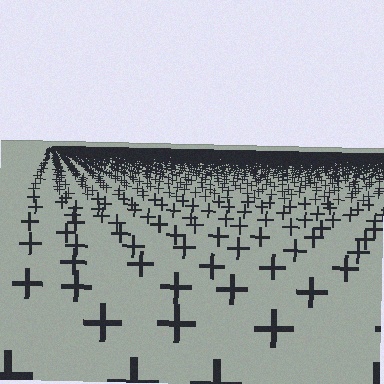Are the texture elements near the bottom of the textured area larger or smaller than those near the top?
Larger. Near the bottom, elements are closer to the viewer and appear at a bigger on-screen size.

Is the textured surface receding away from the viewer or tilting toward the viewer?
The surface is receding away from the viewer. Texture elements get smaller and denser toward the top.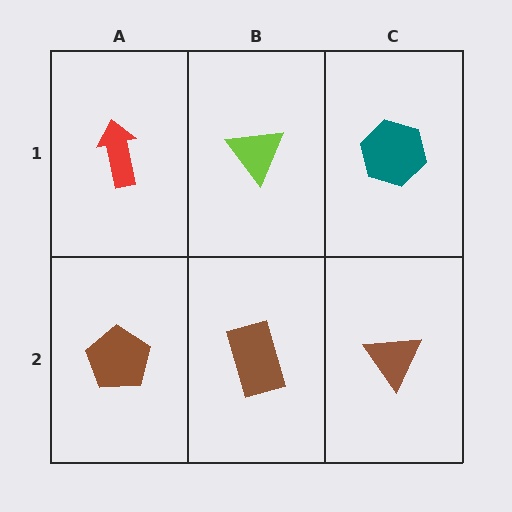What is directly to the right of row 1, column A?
A lime triangle.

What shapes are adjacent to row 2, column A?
A red arrow (row 1, column A), a brown rectangle (row 2, column B).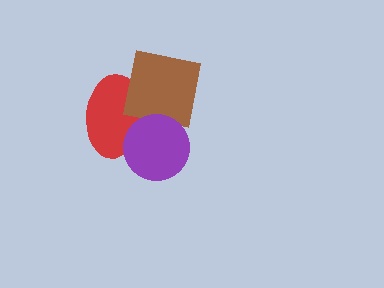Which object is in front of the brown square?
The purple circle is in front of the brown square.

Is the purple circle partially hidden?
No, no other shape covers it.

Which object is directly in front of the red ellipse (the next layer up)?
The brown square is directly in front of the red ellipse.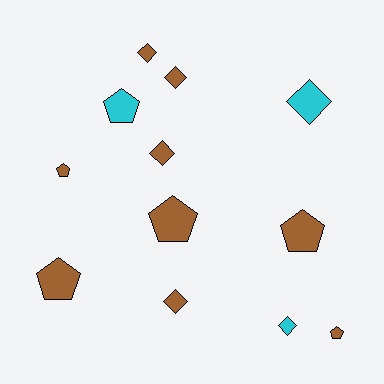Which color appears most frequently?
Brown, with 9 objects.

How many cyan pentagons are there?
There is 1 cyan pentagon.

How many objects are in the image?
There are 12 objects.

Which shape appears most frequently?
Pentagon, with 6 objects.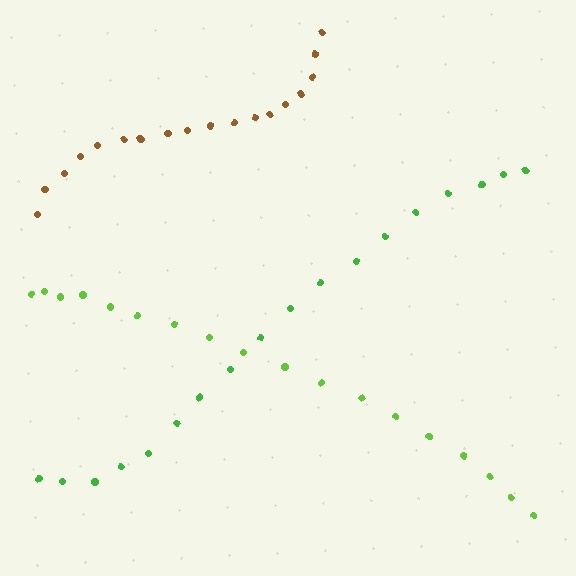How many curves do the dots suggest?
There are 3 distinct paths.